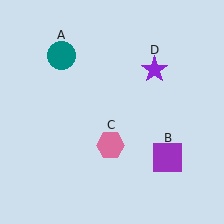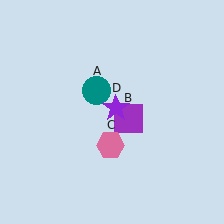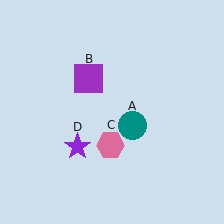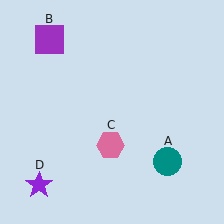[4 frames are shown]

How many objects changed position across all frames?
3 objects changed position: teal circle (object A), purple square (object B), purple star (object D).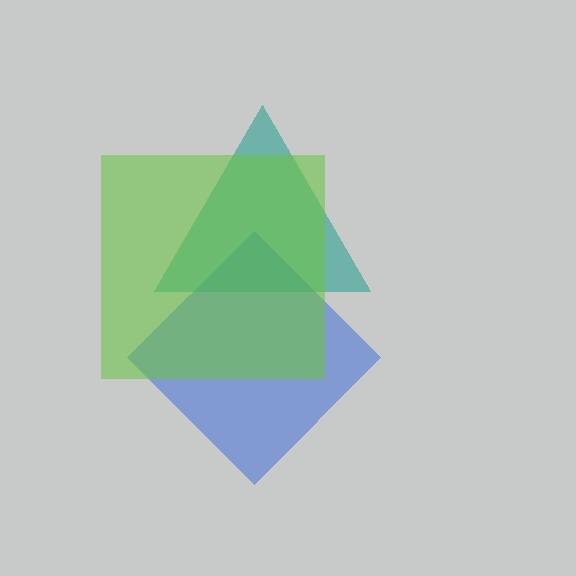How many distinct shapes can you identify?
There are 3 distinct shapes: a blue diamond, a teal triangle, a lime square.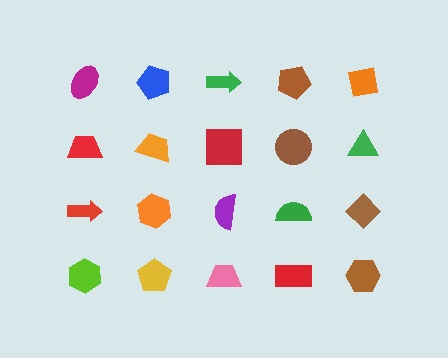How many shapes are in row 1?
5 shapes.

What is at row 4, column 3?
A pink trapezoid.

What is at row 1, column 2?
A blue pentagon.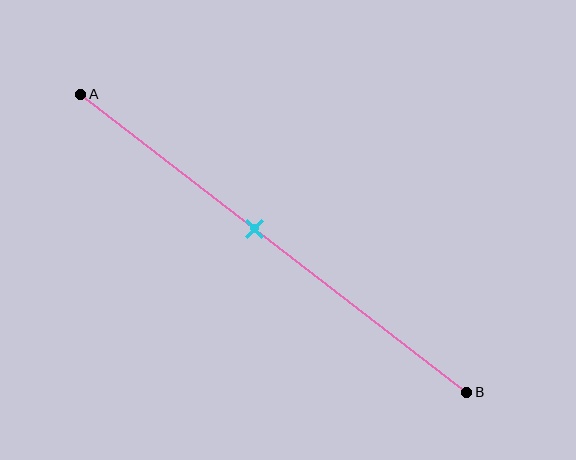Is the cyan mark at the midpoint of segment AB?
No, the mark is at about 45% from A, not at the 50% midpoint.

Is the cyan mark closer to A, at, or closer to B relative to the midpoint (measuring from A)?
The cyan mark is closer to point A than the midpoint of segment AB.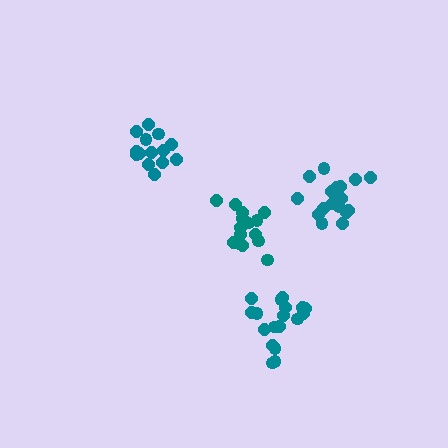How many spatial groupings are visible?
There are 4 spatial groupings.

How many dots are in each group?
Group 1: 16 dots, Group 2: 18 dots, Group 3: 14 dots, Group 4: 18 dots (66 total).